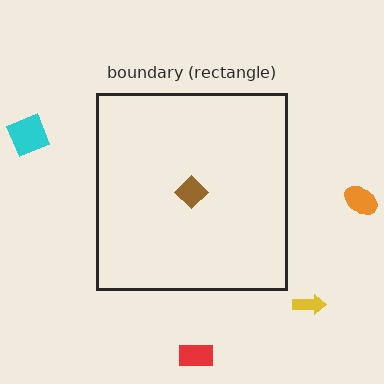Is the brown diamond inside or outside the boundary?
Inside.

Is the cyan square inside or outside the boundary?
Outside.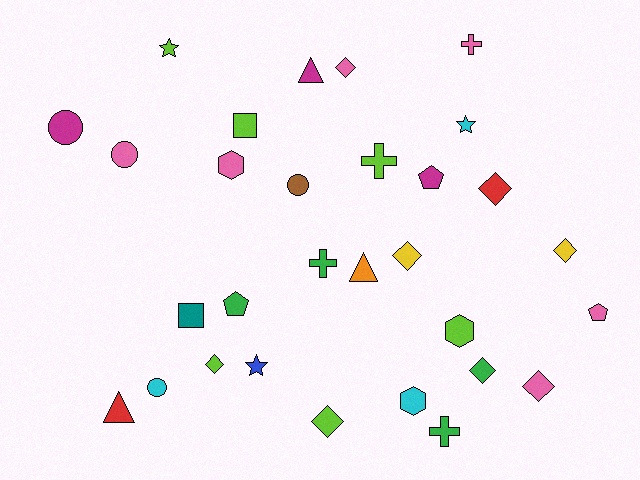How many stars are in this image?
There are 3 stars.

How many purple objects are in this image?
There are no purple objects.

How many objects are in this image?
There are 30 objects.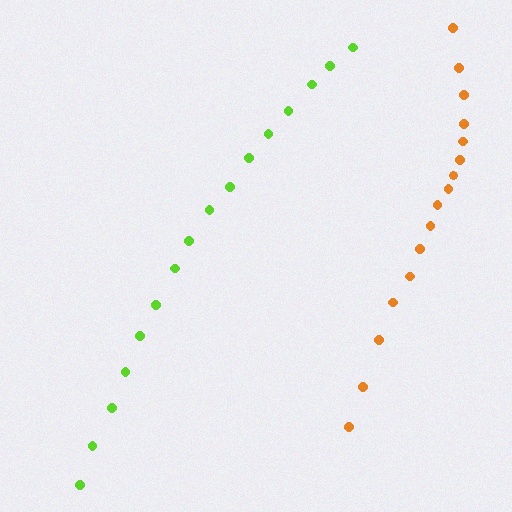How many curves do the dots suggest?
There are 2 distinct paths.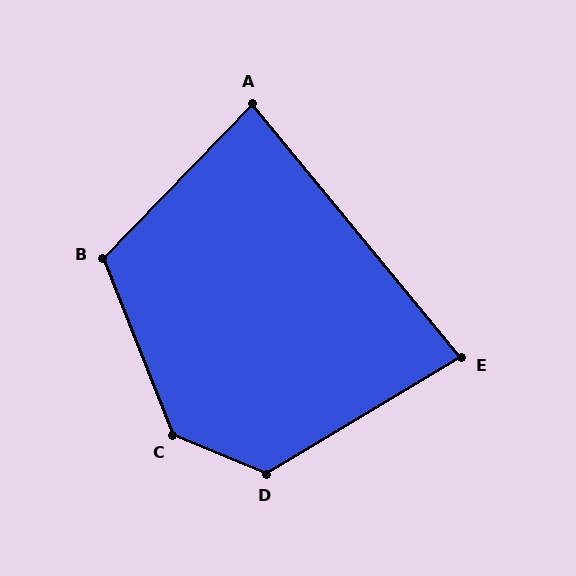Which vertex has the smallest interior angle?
E, at approximately 81 degrees.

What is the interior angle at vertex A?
Approximately 84 degrees (acute).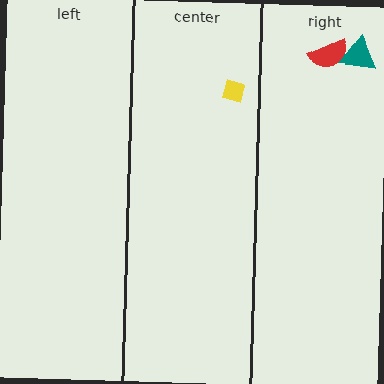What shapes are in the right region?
The teal triangle, the red semicircle.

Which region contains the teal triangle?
The right region.